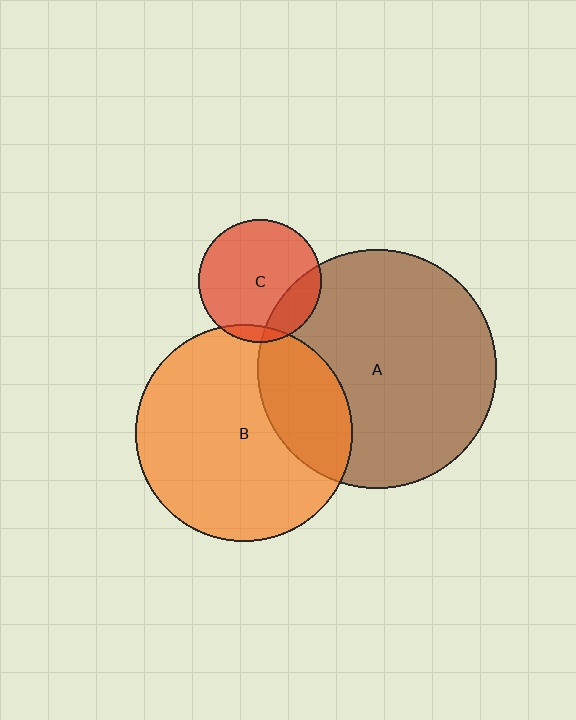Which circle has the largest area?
Circle A (brown).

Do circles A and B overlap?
Yes.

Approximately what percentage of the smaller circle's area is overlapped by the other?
Approximately 25%.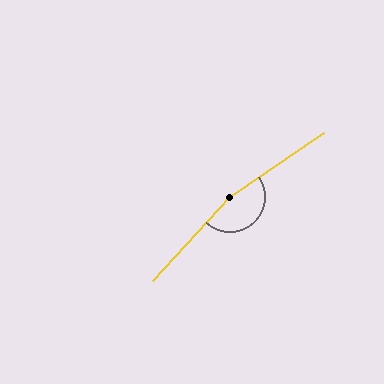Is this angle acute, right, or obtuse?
It is obtuse.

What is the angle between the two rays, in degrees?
Approximately 167 degrees.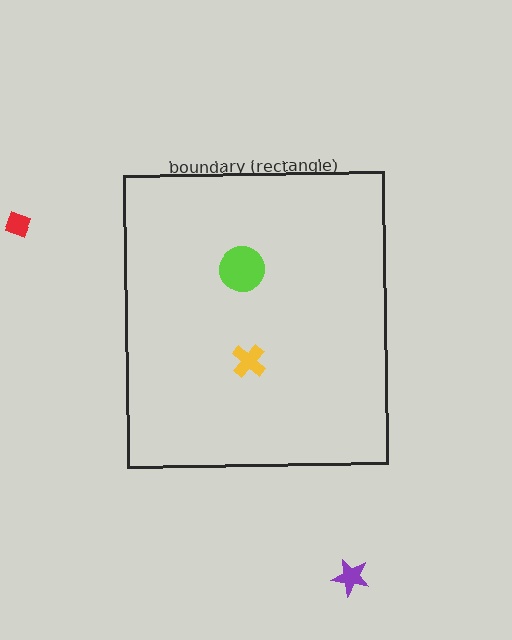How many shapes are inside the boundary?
2 inside, 2 outside.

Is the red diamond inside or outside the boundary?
Outside.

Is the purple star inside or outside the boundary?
Outside.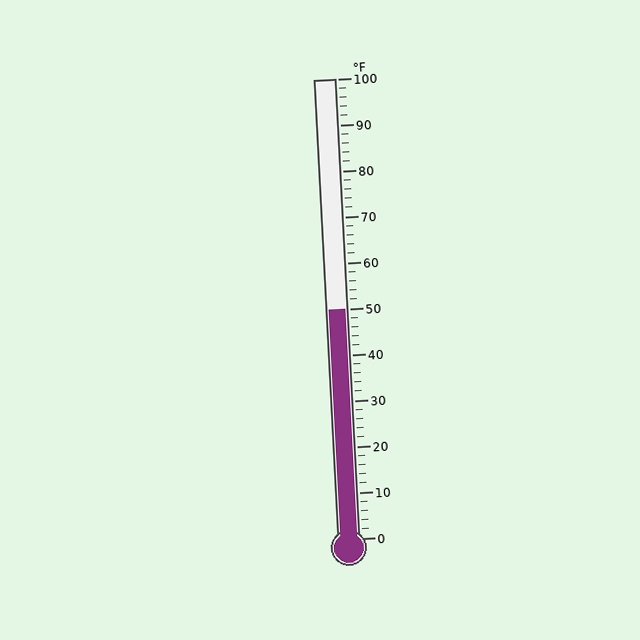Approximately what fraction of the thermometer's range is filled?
The thermometer is filled to approximately 50% of its range.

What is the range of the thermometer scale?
The thermometer scale ranges from 0°F to 100°F.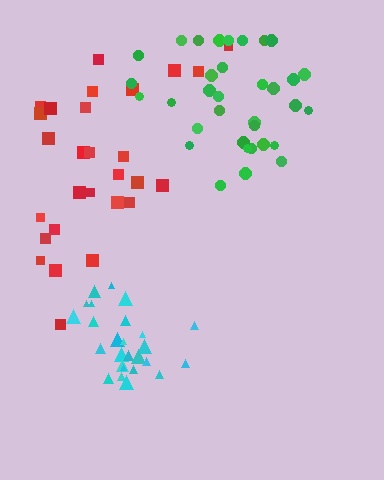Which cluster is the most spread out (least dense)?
Red.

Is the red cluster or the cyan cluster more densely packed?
Cyan.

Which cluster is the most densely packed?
Cyan.